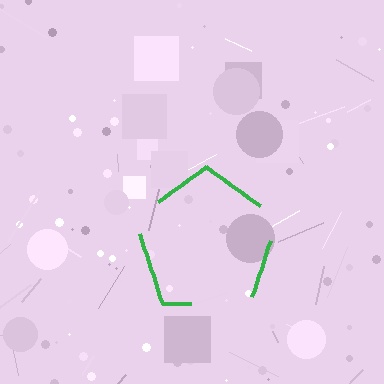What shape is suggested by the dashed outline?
The dashed outline suggests a pentagon.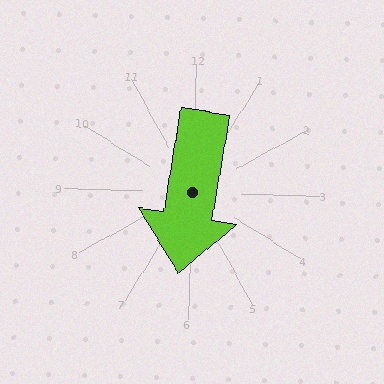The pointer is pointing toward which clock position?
Roughly 6 o'clock.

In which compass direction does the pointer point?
South.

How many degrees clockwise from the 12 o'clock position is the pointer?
Approximately 188 degrees.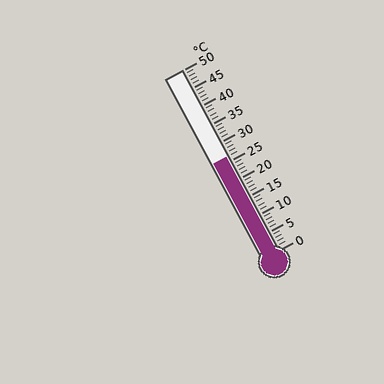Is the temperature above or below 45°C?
The temperature is below 45°C.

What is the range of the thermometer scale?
The thermometer scale ranges from 0°C to 50°C.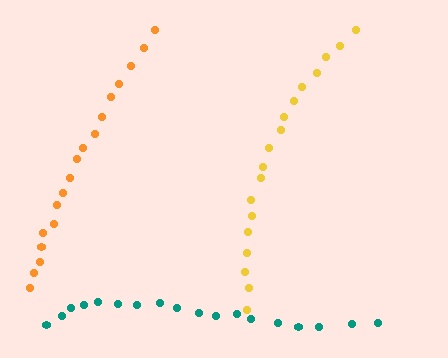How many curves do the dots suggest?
There are 3 distinct paths.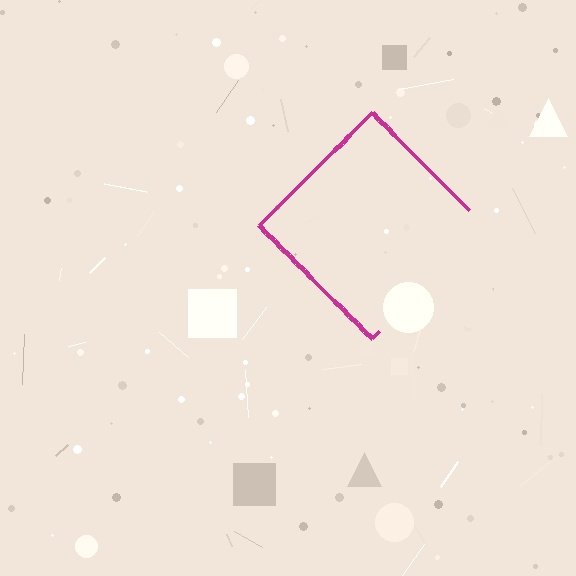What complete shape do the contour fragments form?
The contour fragments form a diamond.